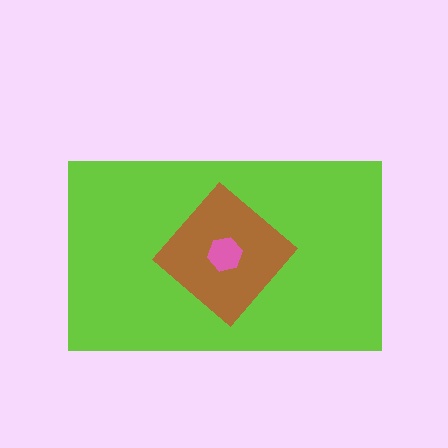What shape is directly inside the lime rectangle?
The brown diamond.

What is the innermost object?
The pink hexagon.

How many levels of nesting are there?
3.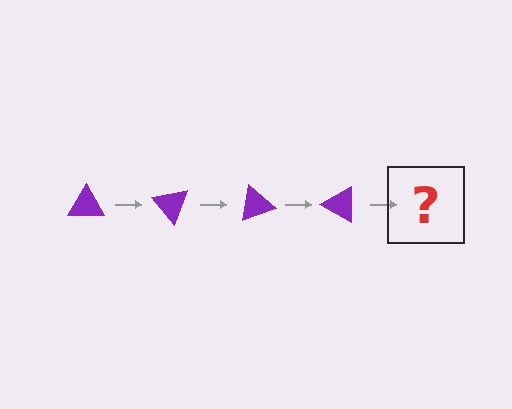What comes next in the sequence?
The next element should be a purple triangle rotated 200 degrees.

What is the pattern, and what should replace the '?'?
The pattern is that the triangle rotates 50 degrees each step. The '?' should be a purple triangle rotated 200 degrees.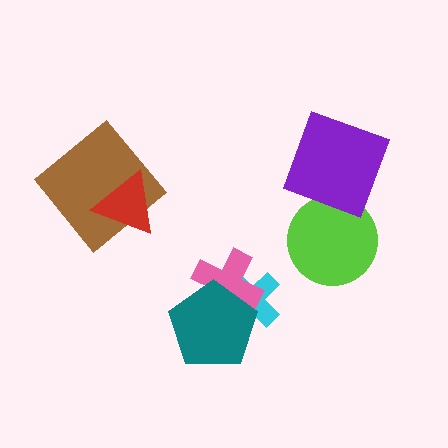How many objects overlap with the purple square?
1 object overlaps with the purple square.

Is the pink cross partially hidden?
Yes, it is partially covered by another shape.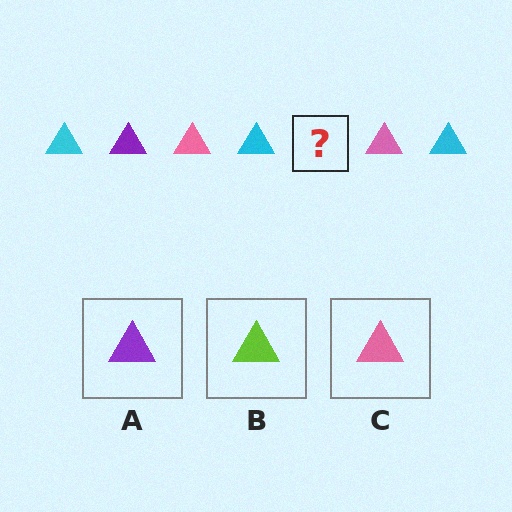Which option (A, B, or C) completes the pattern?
A.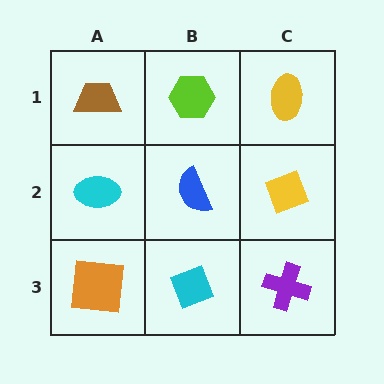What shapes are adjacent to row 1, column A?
A cyan ellipse (row 2, column A), a lime hexagon (row 1, column B).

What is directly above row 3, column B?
A blue semicircle.